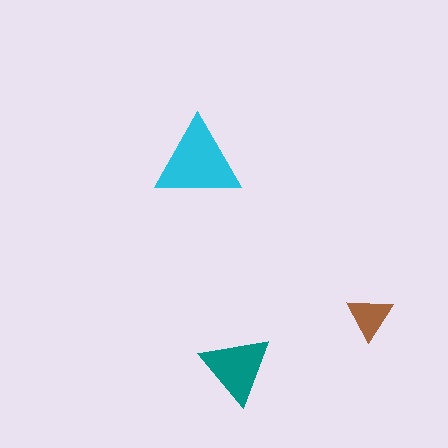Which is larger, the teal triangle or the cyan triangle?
The cyan one.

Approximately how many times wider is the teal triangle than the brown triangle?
About 1.5 times wider.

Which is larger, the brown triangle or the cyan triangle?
The cyan one.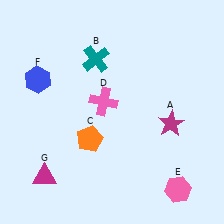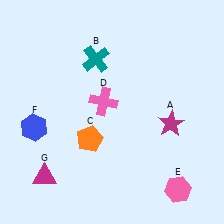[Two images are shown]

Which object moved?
The blue hexagon (F) moved down.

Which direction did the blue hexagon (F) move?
The blue hexagon (F) moved down.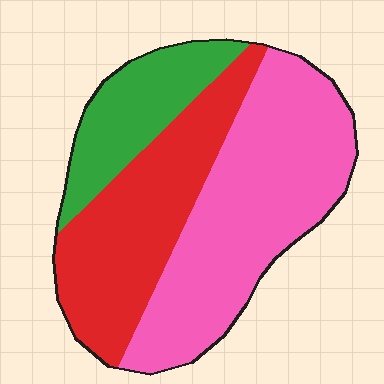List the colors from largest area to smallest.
From largest to smallest: pink, red, green.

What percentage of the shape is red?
Red takes up about one third (1/3) of the shape.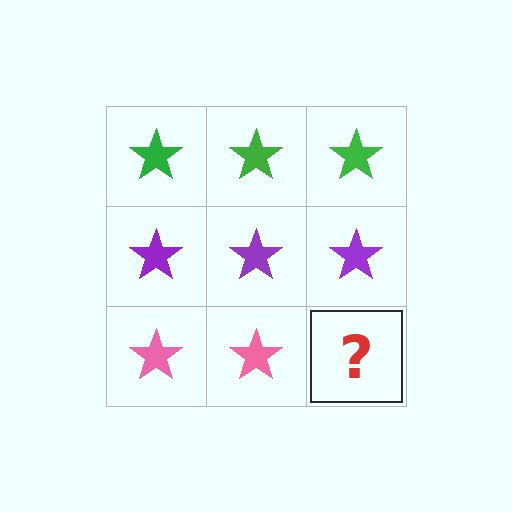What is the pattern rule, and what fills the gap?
The rule is that each row has a consistent color. The gap should be filled with a pink star.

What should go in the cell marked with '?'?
The missing cell should contain a pink star.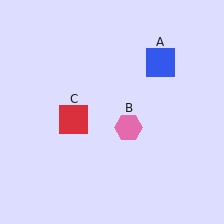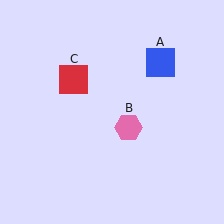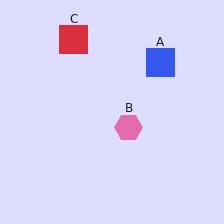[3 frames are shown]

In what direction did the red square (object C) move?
The red square (object C) moved up.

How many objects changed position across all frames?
1 object changed position: red square (object C).